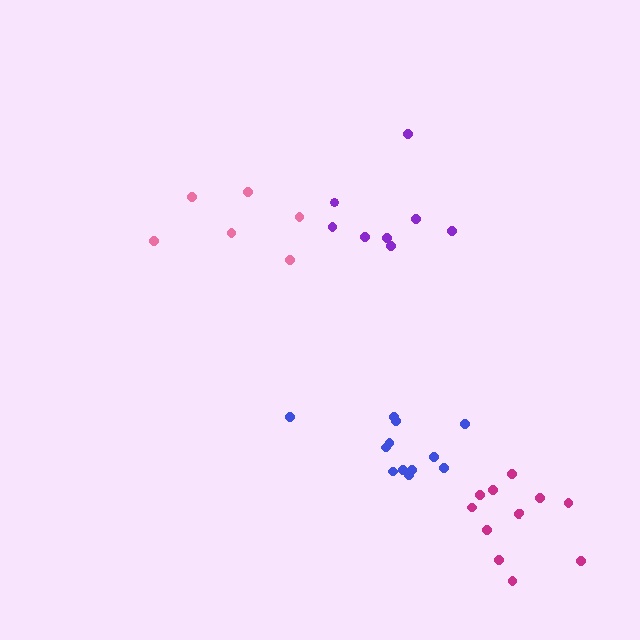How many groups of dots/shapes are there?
There are 4 groups.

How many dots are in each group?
Group 1: 8 dots, Group 2: 12 dots, Group 3: 11 dots, Group 4: 6 dots (37 total).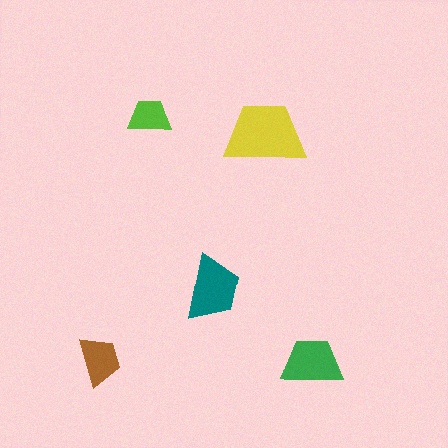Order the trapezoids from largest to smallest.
the yellow one, the teal one, the green one, the brown one, the lime one.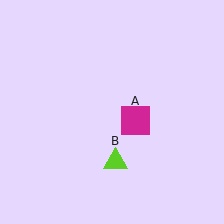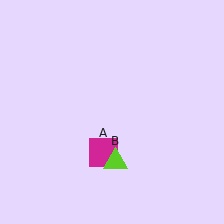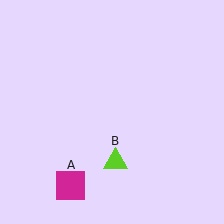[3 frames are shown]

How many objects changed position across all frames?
1 object changed position: magenta square (object A).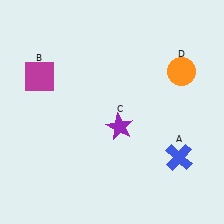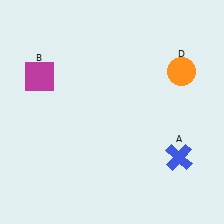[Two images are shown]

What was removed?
The purple star (C) was removed in Image 2.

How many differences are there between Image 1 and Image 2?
There is 1 difference between the two images.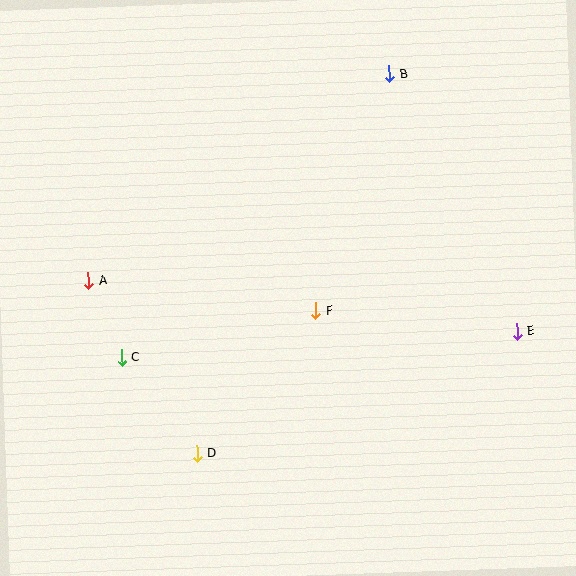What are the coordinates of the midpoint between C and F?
The midpoint between C and F is at (219, 334).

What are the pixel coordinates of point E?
Point E is at (517, 331).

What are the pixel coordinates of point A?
Point A is at (89, 281).